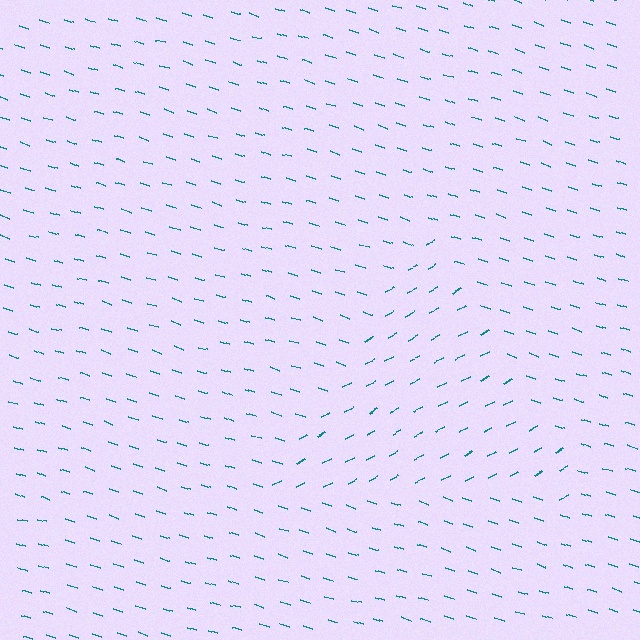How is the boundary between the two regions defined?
The boundary is defined purely by a change in line orientation (approximately 45 degrees difference). All lines are the same color and thickness.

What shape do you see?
I see a triangle.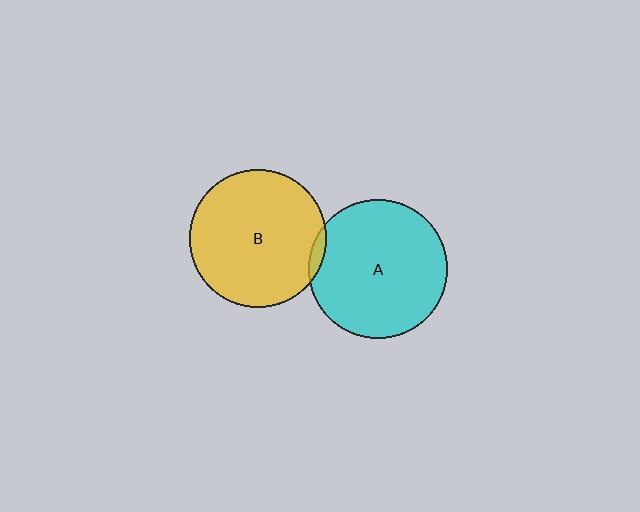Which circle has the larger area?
Circle A (cyan).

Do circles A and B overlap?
Yes.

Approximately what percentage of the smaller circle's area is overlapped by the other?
Approximately 5%.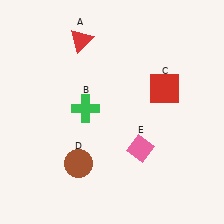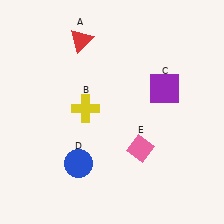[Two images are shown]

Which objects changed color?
B changed from green to yellow. C changed from red to purple. D changed from brown to blue.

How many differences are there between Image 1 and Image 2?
There are 3 differences between the two images.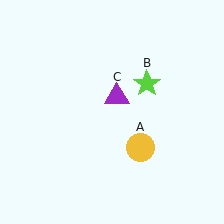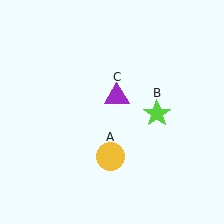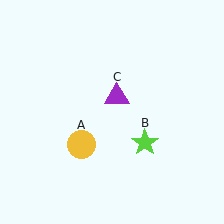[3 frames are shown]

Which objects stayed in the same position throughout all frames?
Purple triangle (object C) remained stationary.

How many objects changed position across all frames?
2 objects changed position: yellow circle (object A), lime star (object B).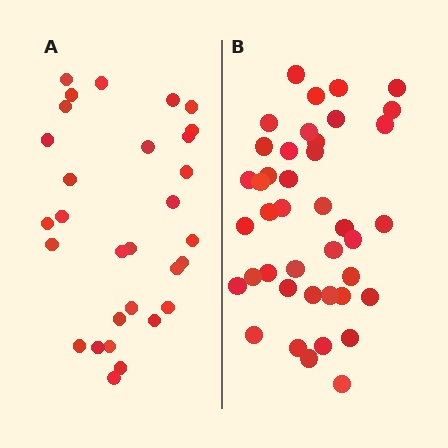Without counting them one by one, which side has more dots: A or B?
Region B (the right region) has more dots.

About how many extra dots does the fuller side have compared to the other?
Region B has roughly 12 or so more dots than region A.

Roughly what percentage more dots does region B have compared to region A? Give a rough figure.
About 35% more.